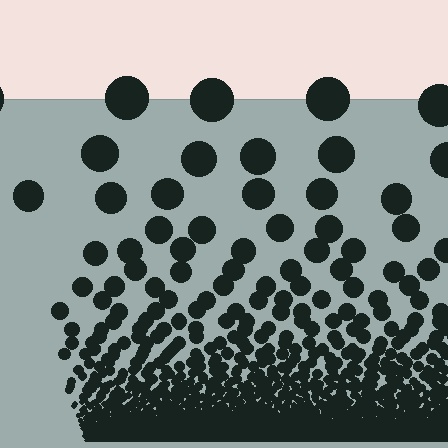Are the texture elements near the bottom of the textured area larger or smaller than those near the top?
Smaller. The gradient is inverted — elements near the bottom are smaller and denser.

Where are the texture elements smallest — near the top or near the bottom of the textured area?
Near the bottom.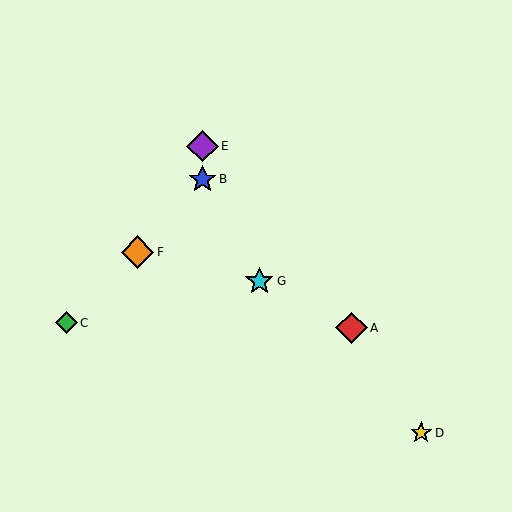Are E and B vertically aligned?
Yes, both are at x≈203.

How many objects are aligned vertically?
2 objects (B, E) are aligned vertically.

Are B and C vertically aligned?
No, B is at x≈203 and C is at x≈66.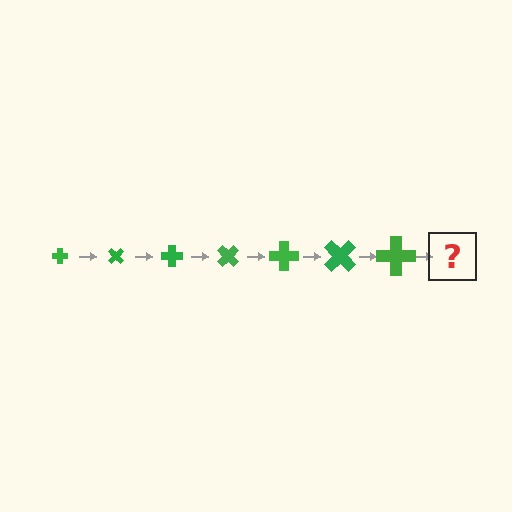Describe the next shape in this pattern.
It should be a cross, larger than the previous one and rotated 315 degrees from the start.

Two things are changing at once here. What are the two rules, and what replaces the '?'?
The two rules are that the cross grows larger each step and it rotates 45 degrees each step. The '?' should be a cross, larger than the previous one and rotated 315 degrees from the start.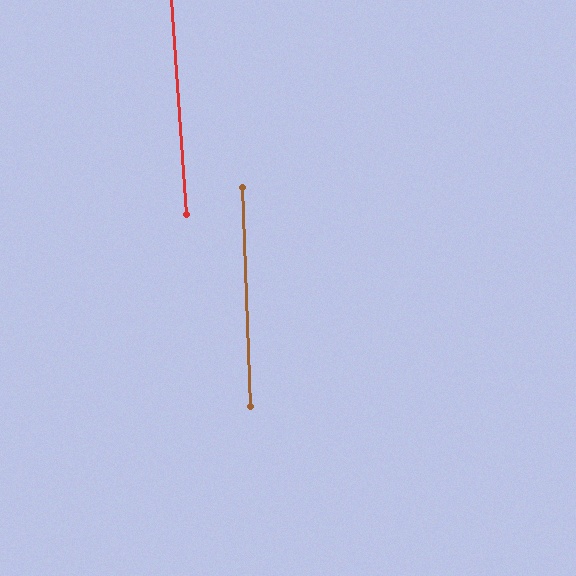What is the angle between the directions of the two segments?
Approximately 2 degrees.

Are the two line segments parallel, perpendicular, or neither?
Parallel — their directions differ by only 1.8°.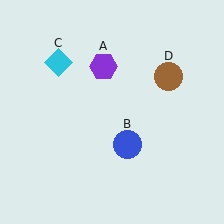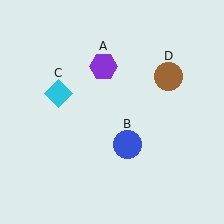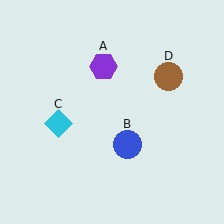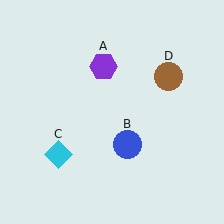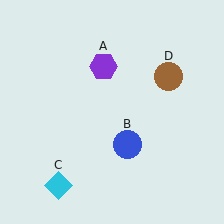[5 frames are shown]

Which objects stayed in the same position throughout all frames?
Purple hexagon (object A) and blue circle (object B) and brown circle (object D) remained stationary.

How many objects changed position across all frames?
1 object changed position: cyan diamond (object C).